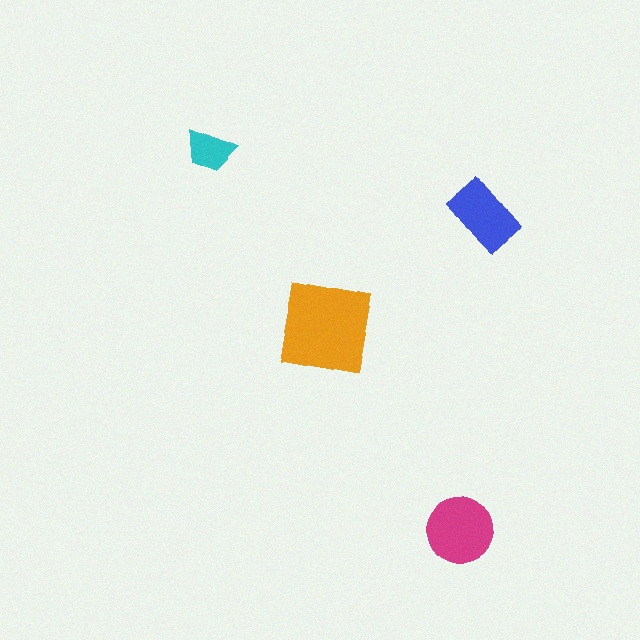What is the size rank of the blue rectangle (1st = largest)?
3rd.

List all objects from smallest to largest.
The cyan trapezoid, the blue rectangle, the magenta circle, the orange square.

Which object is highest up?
The cyan trapezoid is topmost.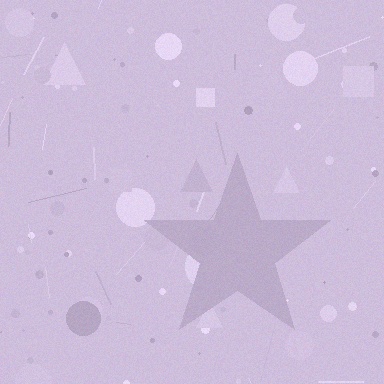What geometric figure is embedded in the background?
A star is embedded in the background.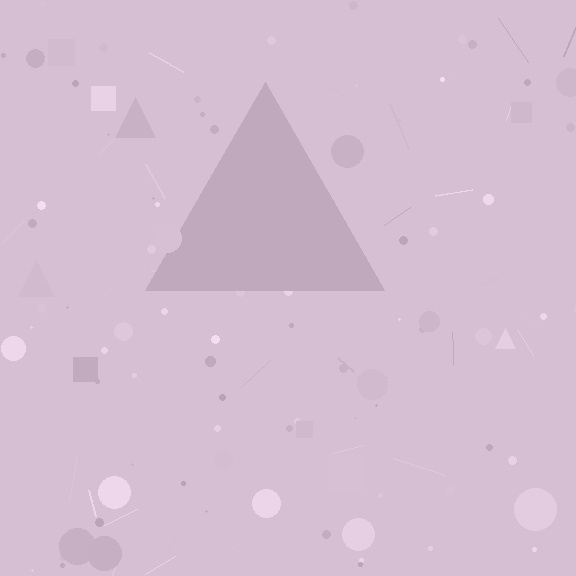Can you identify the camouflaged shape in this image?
The camouflaged shape is a triangle.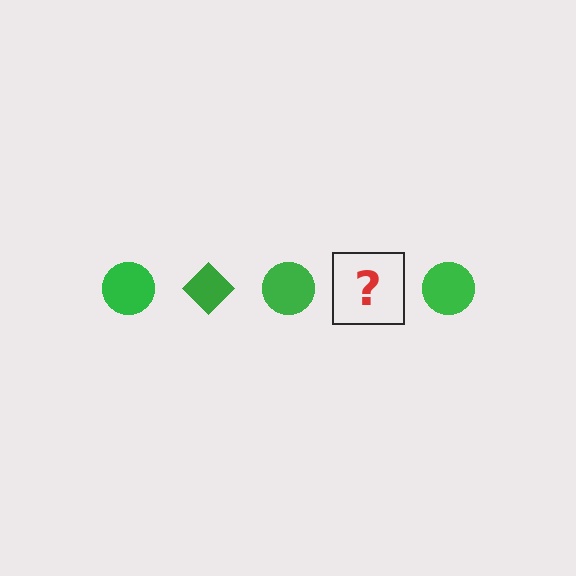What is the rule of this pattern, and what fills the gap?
The rule is that the pattern cycles through circle, diamond shapes in green. The gap should be filled with a green diamond.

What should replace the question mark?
The question mark should be replaced with a green diamond.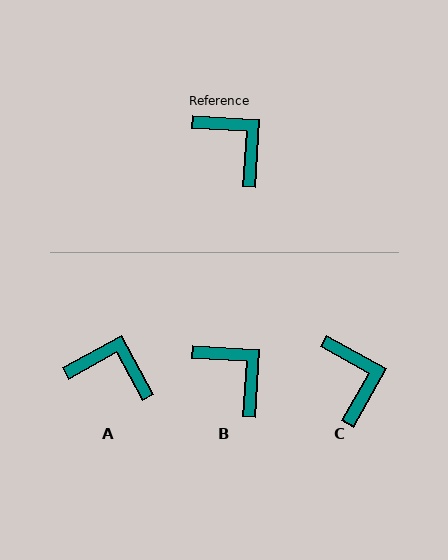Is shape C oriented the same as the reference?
No, it is off by about 26 degrees.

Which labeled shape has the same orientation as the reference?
B.